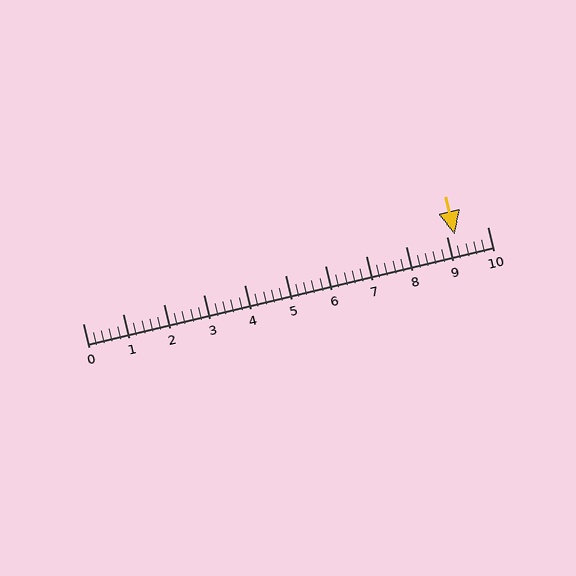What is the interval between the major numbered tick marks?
The major tick marks are spaced 1 units apart.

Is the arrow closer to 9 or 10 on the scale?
The arrow is closer to 9.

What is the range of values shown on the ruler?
The ruler shows values from 0 to 10.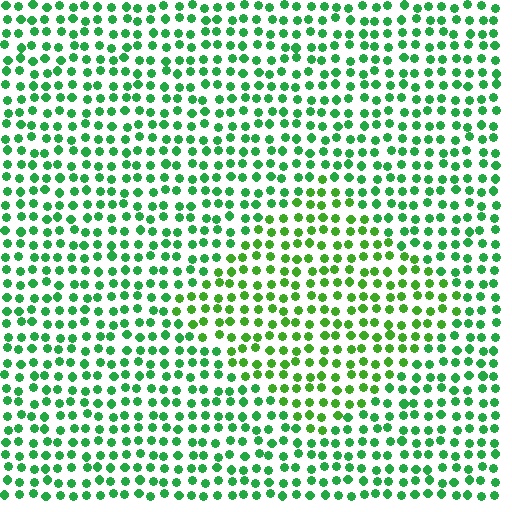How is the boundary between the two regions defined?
The boundary is defined purely by a slight shift in hue (about 26 degrees). Spacing, size, and orientation are identical on both sides.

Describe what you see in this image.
The image is filled with small green elements in a uniform arrangement. A diamond-shaped region is visible where the elements are tinted to a slightly different hue, forming a subtle color boundary.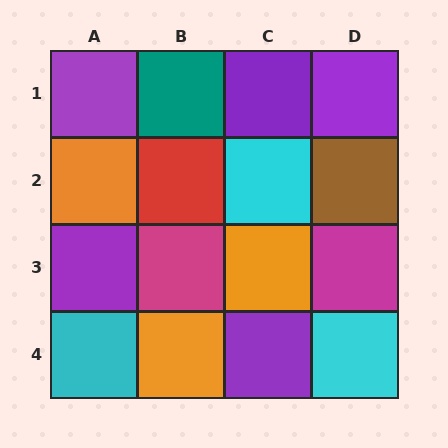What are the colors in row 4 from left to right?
Cyan, orange, purple, cyan.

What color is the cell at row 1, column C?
Purple.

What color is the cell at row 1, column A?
Purple.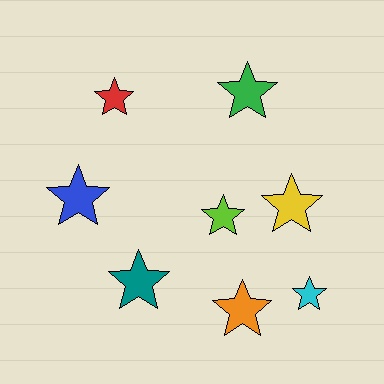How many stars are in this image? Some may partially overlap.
There are 8 stars.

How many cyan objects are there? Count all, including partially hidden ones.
There is 1 cyan object.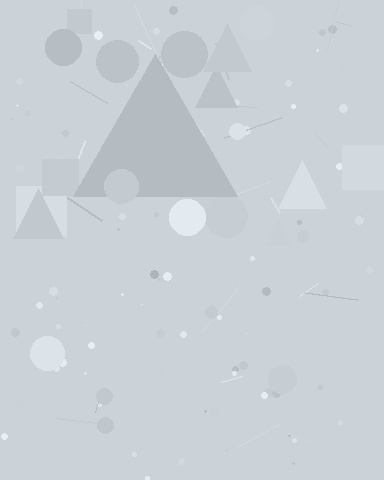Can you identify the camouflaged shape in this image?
The camouflaged shape is a triangle.